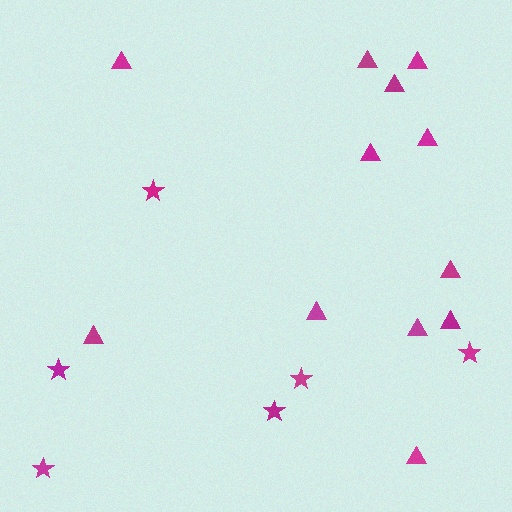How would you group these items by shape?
There are 2 groups: one group of triangles (12) and one group of stars (6).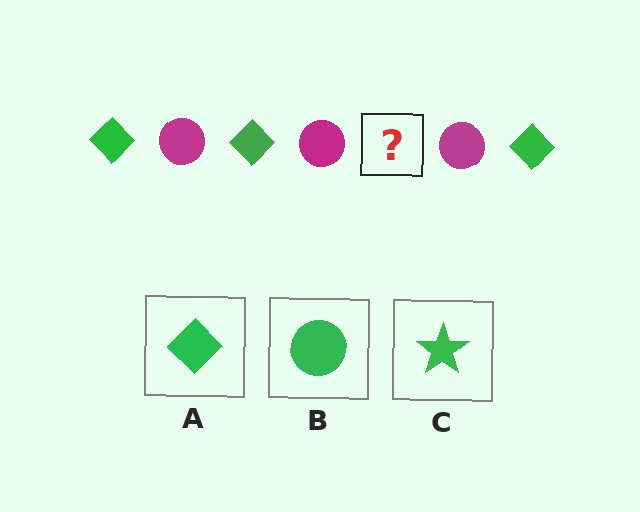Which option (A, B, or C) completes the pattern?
A.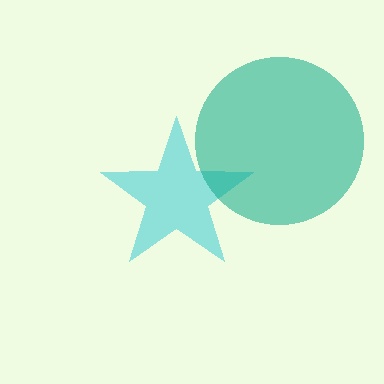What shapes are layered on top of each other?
The layered shapes are: a cyan star, a teal circle.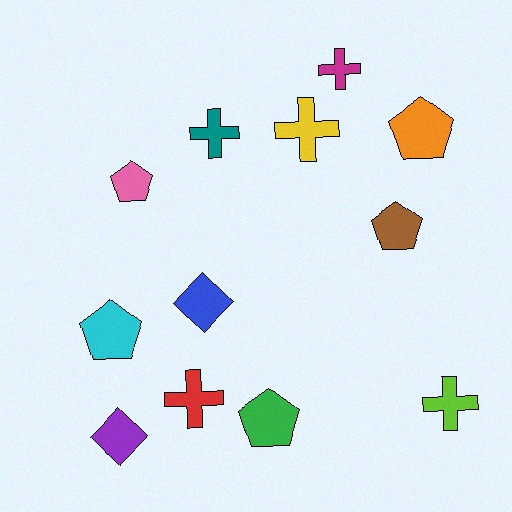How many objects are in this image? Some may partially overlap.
There are 12 objects.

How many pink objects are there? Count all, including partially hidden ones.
There is 1 pink object.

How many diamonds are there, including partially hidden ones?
There are 2 diamonds.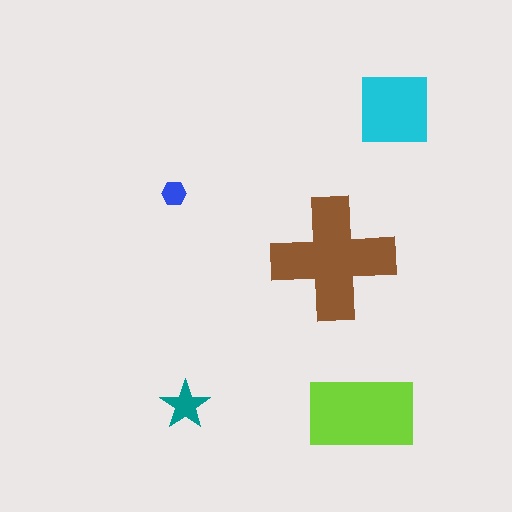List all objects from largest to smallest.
The brown cross, the lime rectangle, the cyan square, the teal star, the blue hexagon.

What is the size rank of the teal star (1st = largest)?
4th.